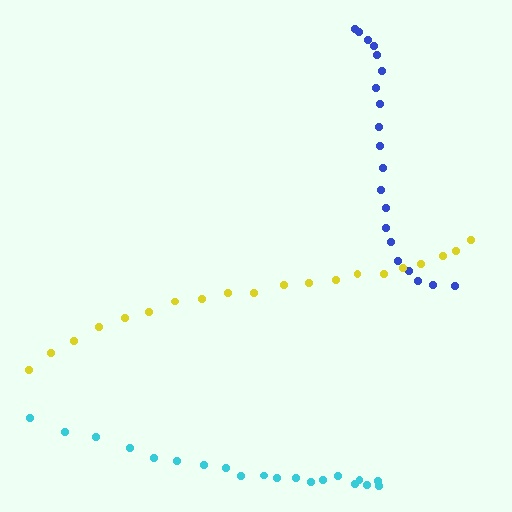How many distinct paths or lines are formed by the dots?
There are 3 distinct paths.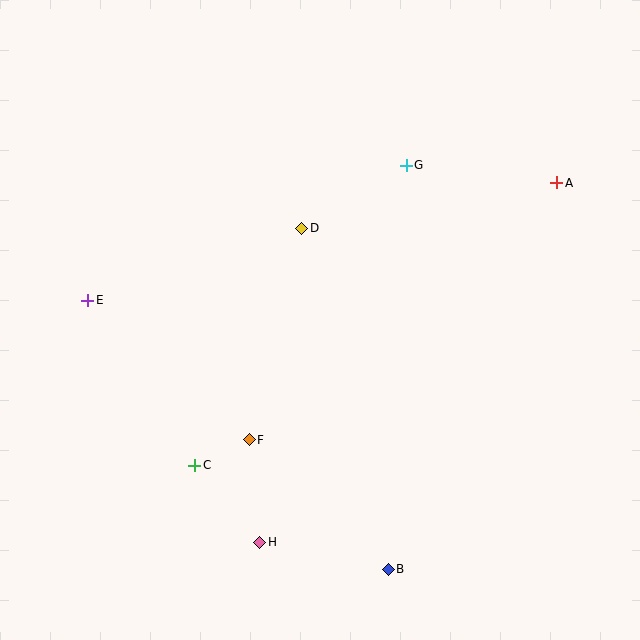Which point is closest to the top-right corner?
Point A is closest to the top-right corner.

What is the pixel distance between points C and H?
The distance between C and H is 100 pixels.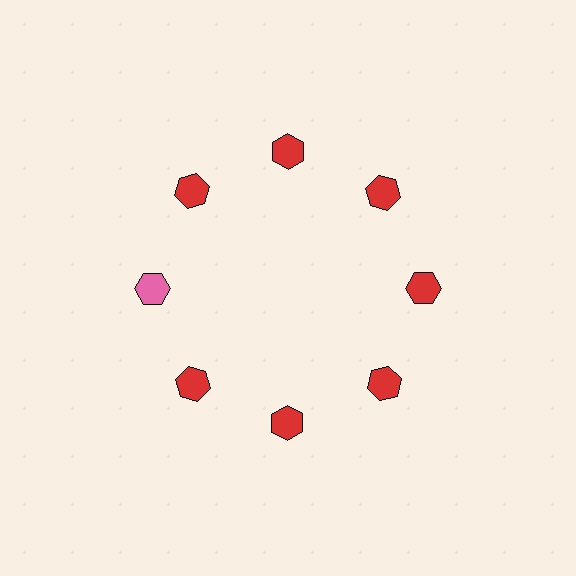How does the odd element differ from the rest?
It has a different color: pink instead of red.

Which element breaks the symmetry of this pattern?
The pink hexagon at roughly the 9 o'clock position breaks the symmetry. All other shapes are red hexagons.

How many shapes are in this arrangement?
There are 8 shapes arranged in a ring pattern.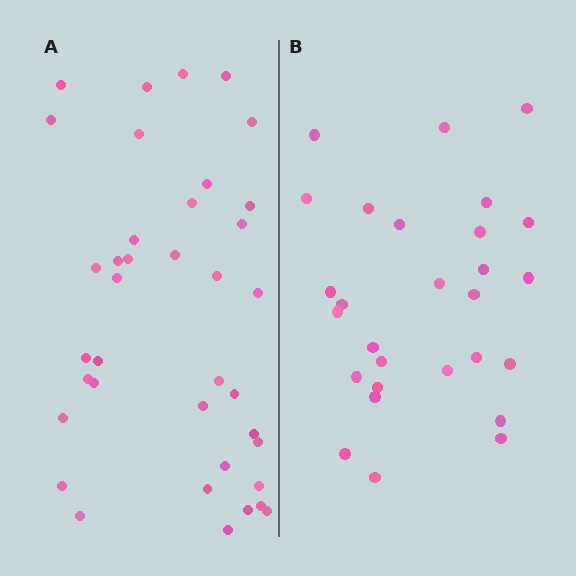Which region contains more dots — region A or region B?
Region A (the left region) has more dots.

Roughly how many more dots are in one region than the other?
Region A has roughly 10 or so more dots than region B.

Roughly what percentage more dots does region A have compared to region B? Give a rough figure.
About 35% more.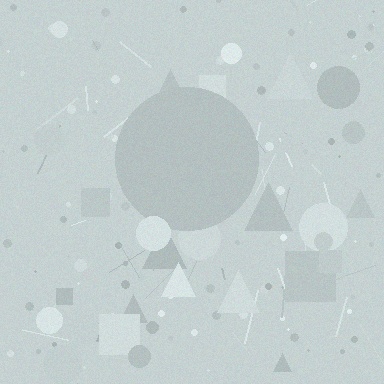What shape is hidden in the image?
A circle is hidden in the image.